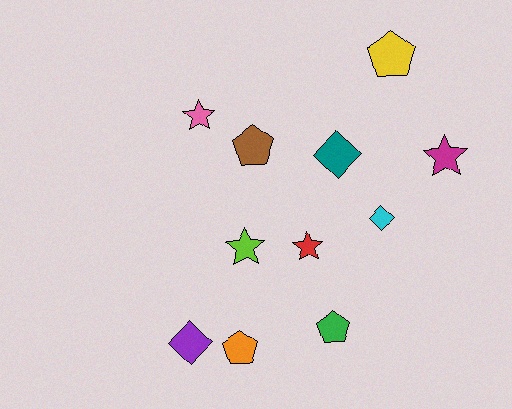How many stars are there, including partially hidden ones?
There are 4 stars.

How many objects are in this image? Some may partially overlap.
There are 11 objects.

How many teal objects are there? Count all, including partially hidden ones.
There is 1 teal object.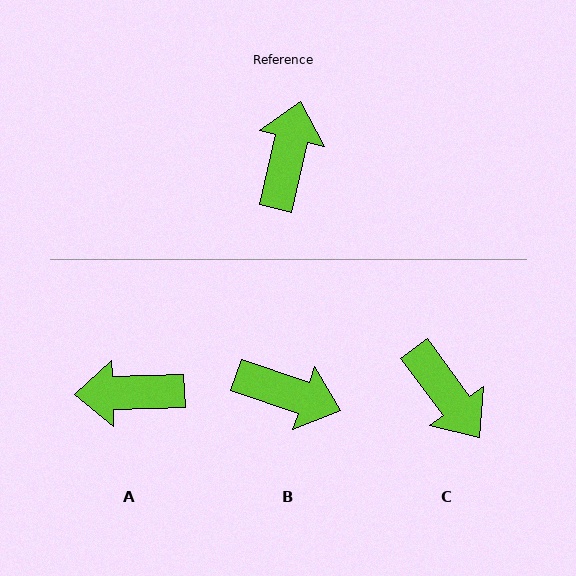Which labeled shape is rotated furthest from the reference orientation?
C, about 130 degrees away.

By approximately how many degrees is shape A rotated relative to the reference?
Approximately 105 degrees counter-clockwise.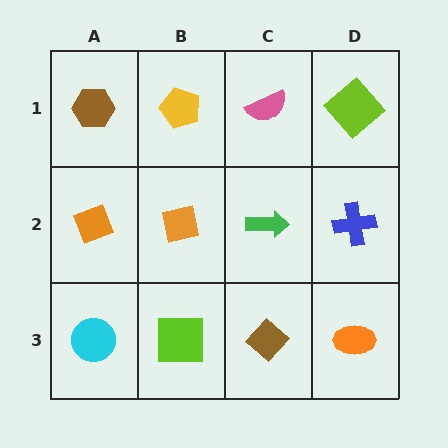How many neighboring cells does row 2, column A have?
3.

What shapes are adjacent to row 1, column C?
A green arrow (row 2, column C), a yellow pentagon (row 1, column B), a lime diamond (row 1, column D).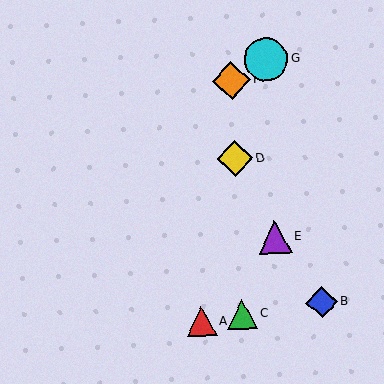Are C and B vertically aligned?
No, C is at x≈242 and B is at x≈322.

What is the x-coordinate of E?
Object E is at x≈275.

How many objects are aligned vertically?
3 objects (C, D, F) are aligned vertically.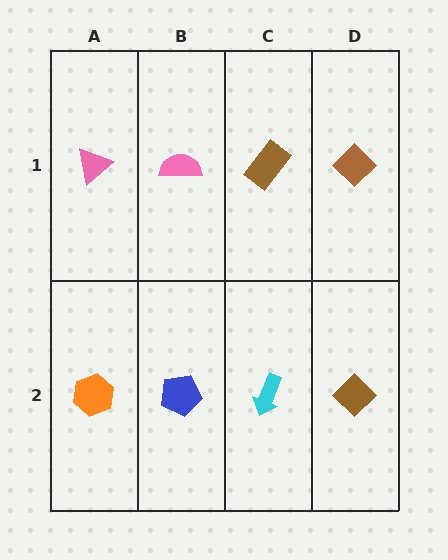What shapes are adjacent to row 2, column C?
A brown rectangle (row 1, column C), a blue pentagon (row 2, column B), a brown diamond (row 2, column D).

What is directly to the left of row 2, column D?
A cyan arrow.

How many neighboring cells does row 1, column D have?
2.